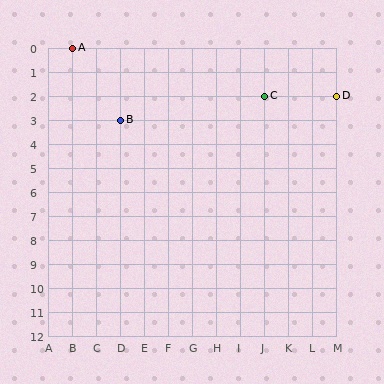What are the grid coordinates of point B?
Point B is at grid coordinates (D, 3).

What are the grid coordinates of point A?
Point A is at grid coordinates (B, 0).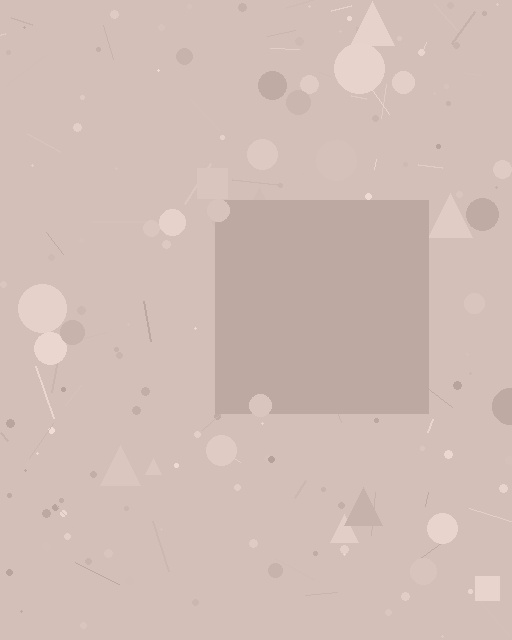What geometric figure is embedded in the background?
A square is embedded in the background.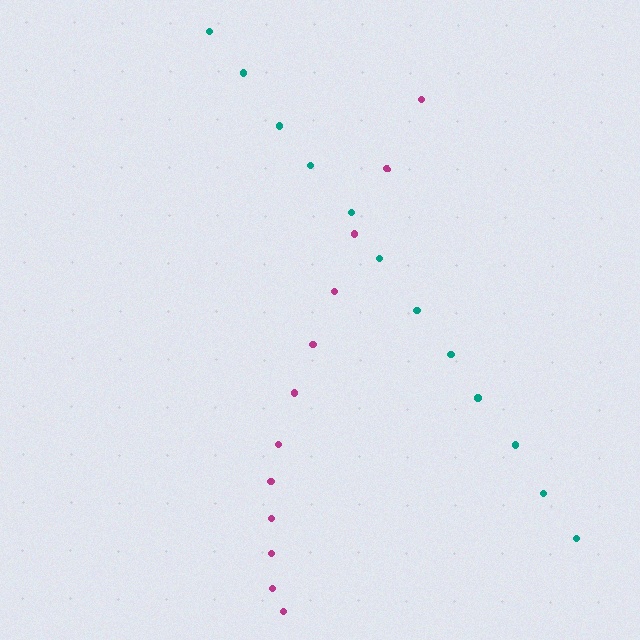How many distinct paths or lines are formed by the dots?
There are 2 distinct paths.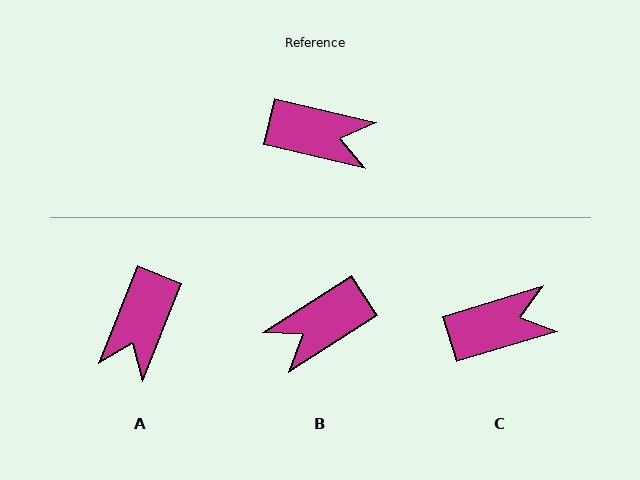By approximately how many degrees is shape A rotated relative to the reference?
Approximately 99 degrees clockwise.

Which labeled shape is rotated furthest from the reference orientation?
B, about 134 degrees away.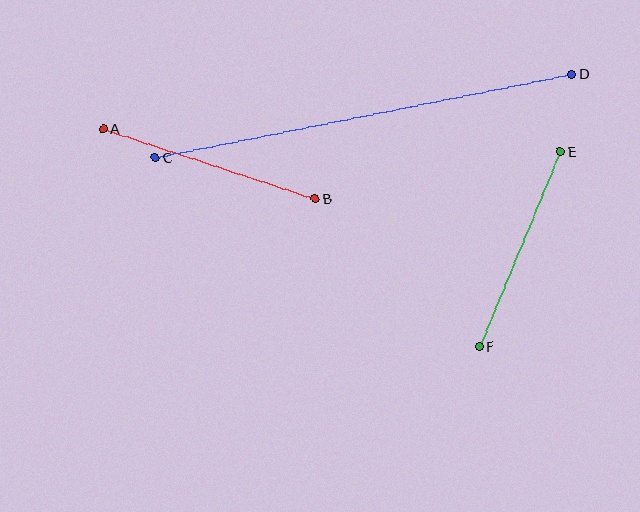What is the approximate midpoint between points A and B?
The midpoint is at approximately (209, 164) pixels.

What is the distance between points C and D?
The distance is approximately 425 pixels.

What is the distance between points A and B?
The distance is approximately 223 pixels.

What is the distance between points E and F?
The distance is approximately 211 pixels.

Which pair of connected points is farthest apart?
Points C and D are farthest apart.